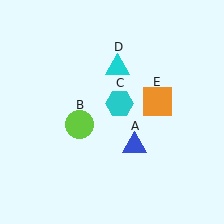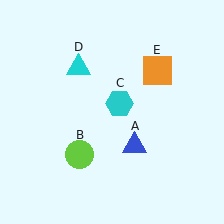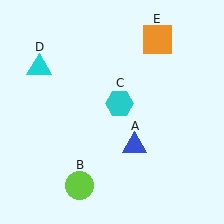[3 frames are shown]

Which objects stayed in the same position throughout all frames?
Blue triangle (object A) and cyan hexagon (object C) remained stationary.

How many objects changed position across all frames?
3 objects changed position: lime circle (object B), cyan triangle (object D), orange square (object E).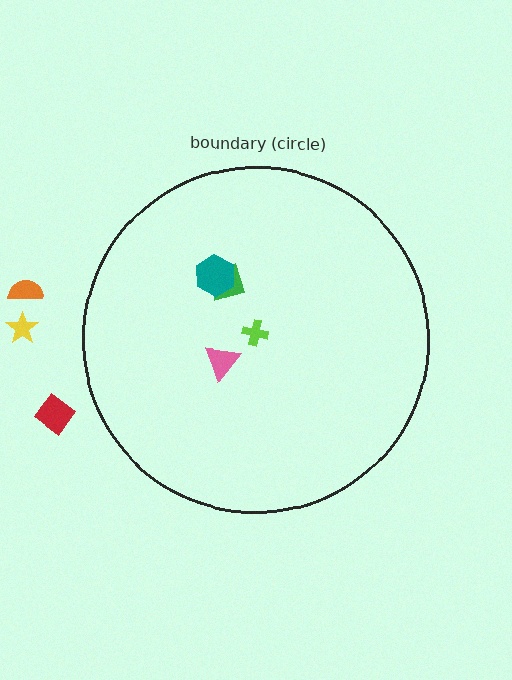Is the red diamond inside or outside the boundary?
Outside.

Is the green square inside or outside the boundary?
Inside.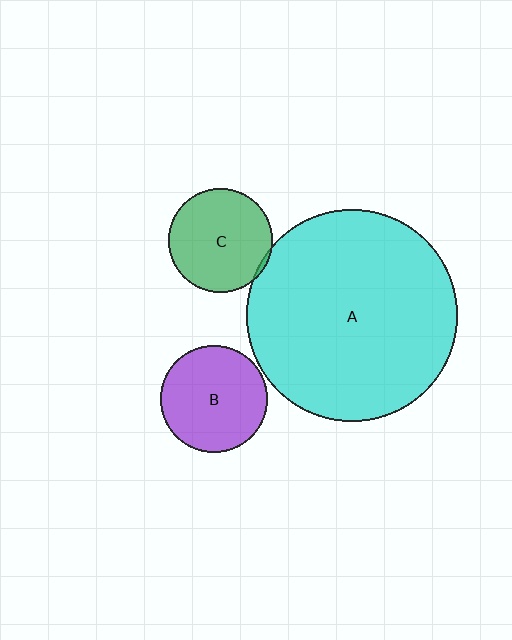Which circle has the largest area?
Circle A (cyan).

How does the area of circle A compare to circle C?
Approximately 4.1 times.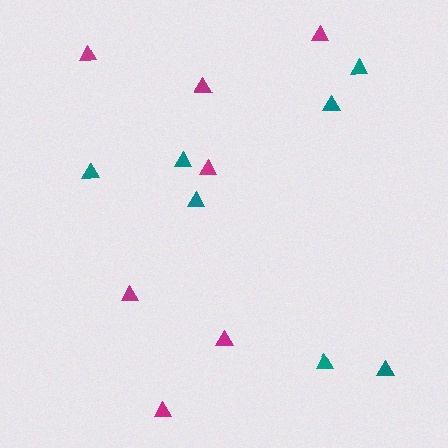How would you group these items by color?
There are 2 groups: one group of teal triangles (7) and one group of magenta triangles (7).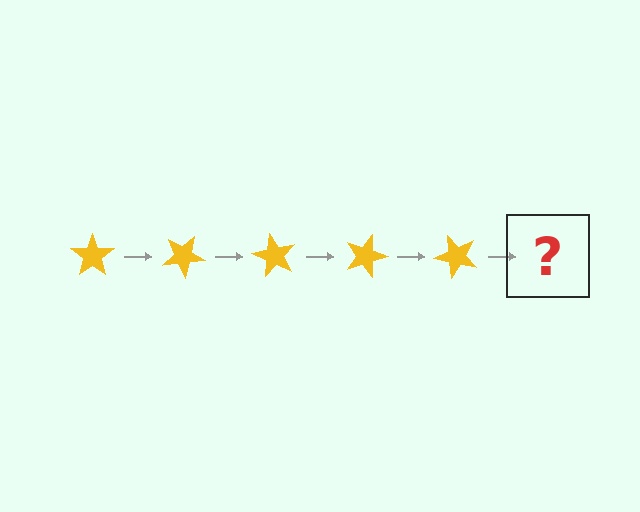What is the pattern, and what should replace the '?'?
The pattern is that the star rotates 30 degrees each step. The '?' should be a yellow star rotated 150 degrees.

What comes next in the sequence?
The next element should be a yellow star rotated 150 degrees.